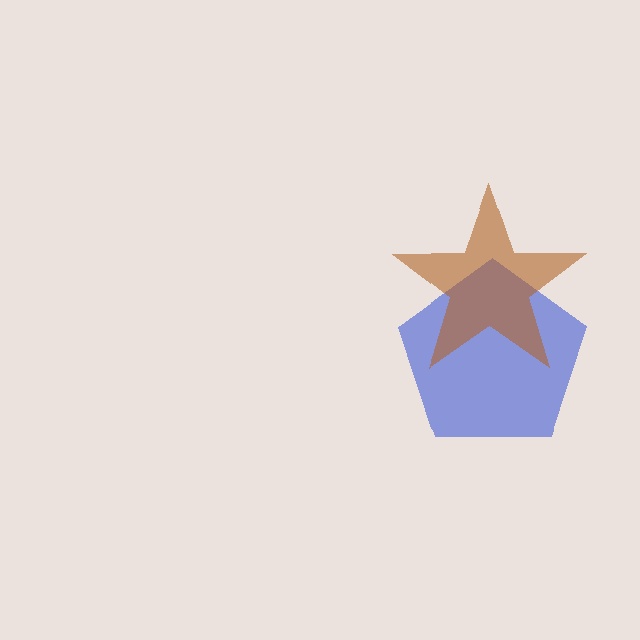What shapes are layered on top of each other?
The layered shapes are: a blue pentagon, a brown star.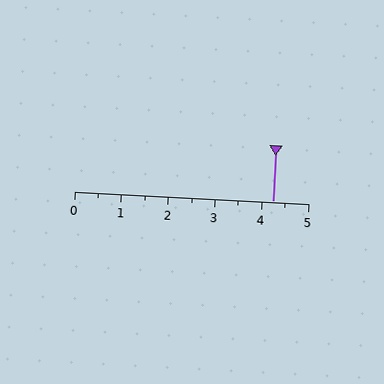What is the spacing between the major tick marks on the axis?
The major ticks are spaced 1 apart.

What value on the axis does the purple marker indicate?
The marker indicates approximately 4.2.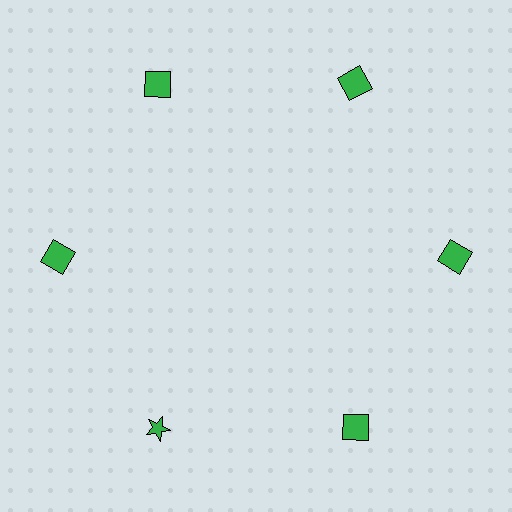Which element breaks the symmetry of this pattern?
The green star at roughly the 7 o'clock position breaks the symmetry. All other shapes are green squares.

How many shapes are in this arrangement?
There are 6 shapes arranged in a ring pattern.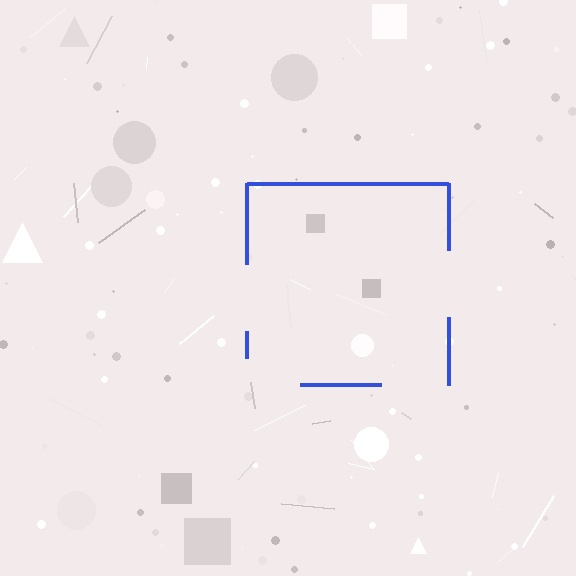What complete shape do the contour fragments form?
The contour fragments form a square.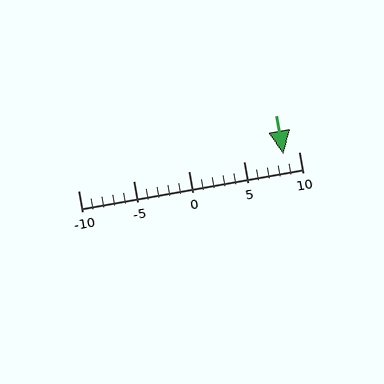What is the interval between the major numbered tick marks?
The major tick marks are spaced 5 units apart.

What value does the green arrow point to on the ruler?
The green arrow points to approximately 9.